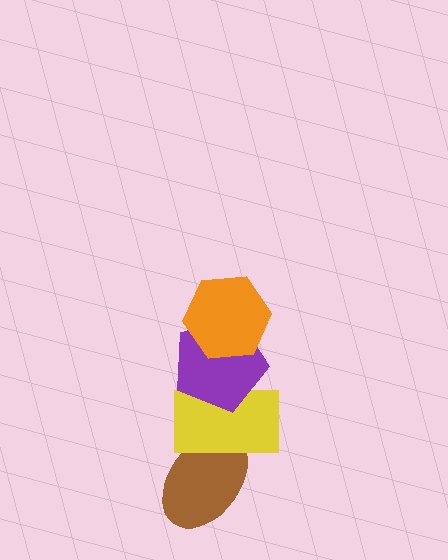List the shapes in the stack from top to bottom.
From top to bottom: the orange hexagon, the purple pentagon, the yellow rectangle, the brown ellipse.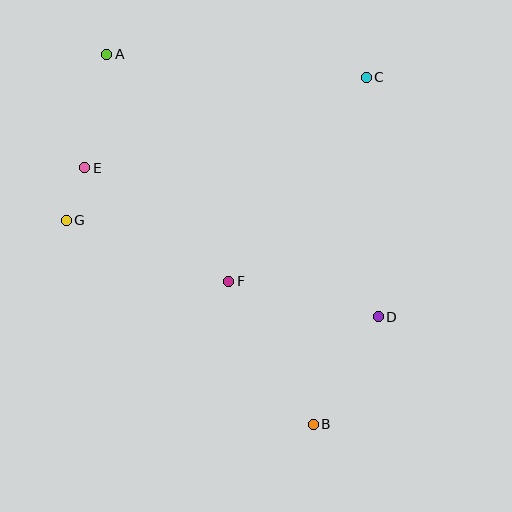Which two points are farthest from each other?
Points A and B are farthest from each other.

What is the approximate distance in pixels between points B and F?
The distance between B and F is approximately 166 pixels.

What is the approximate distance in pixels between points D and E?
The distance between D and E is approximately 329 pixels.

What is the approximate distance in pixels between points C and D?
The distance between C and D is approximately 240 pixels.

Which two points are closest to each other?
Points E and G are closest to each other.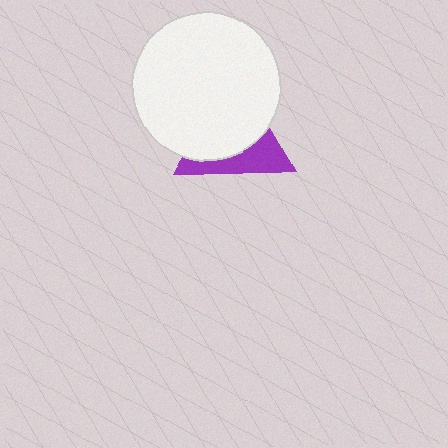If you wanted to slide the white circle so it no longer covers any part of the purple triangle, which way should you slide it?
Slide it up — that is the most direct way to separate the two shapes.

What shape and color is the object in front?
The object in front is a white circle.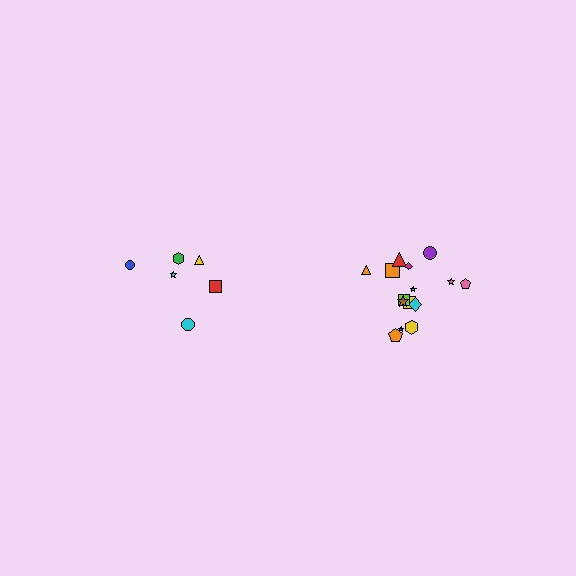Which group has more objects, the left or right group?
The right group.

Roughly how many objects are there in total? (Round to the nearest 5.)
Roughly 20 objects in total.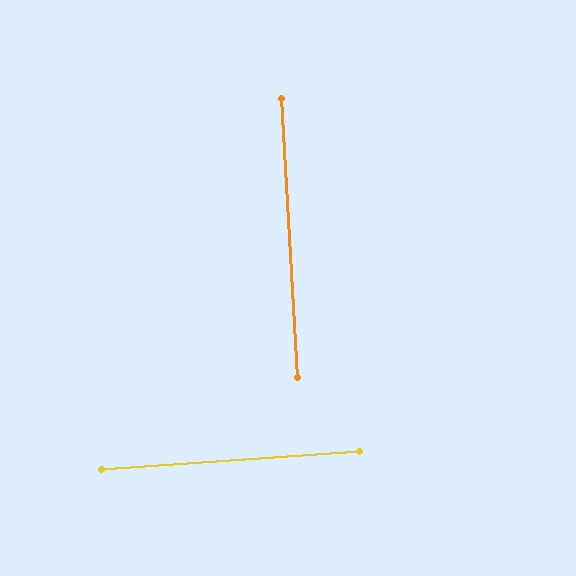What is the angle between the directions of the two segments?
Approximately 89 degrees.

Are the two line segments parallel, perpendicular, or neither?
Perpendicular — they meet at approximately 89°.